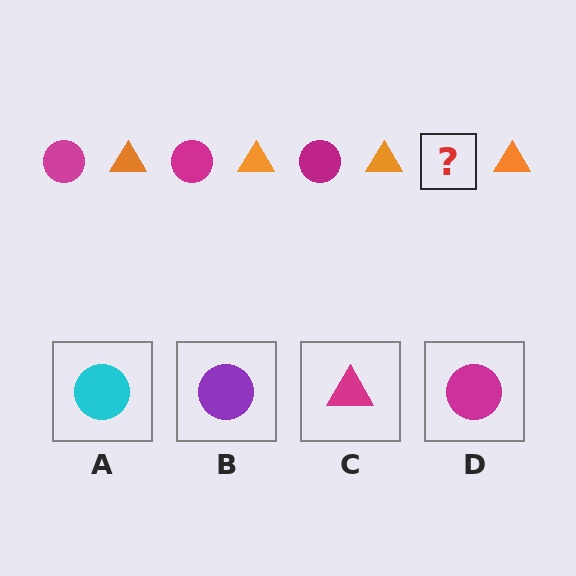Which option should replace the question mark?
Option D.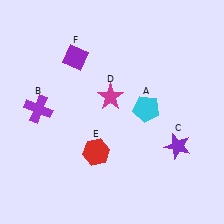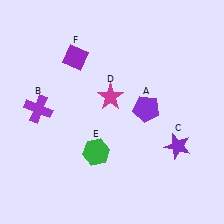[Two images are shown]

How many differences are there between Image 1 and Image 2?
There are 2 differences between the two images.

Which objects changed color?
A changed from cyan to purple. E changed from red to green.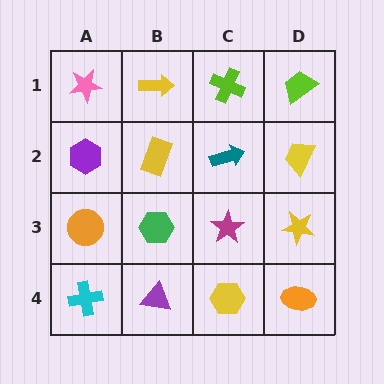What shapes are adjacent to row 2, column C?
A lime cross (row 1, column C), a magenta star (row 3, column C), a yellow rectangle (row 2, column B), a yellow trapezoid (row 2, column D).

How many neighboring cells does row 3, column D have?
3.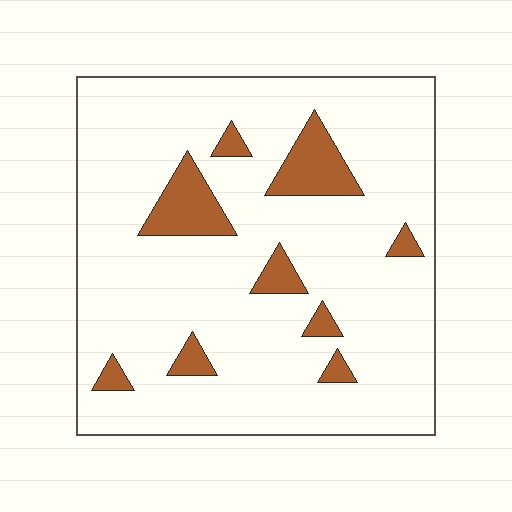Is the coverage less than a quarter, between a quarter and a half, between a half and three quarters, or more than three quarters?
Less than a quarter.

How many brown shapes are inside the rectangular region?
9.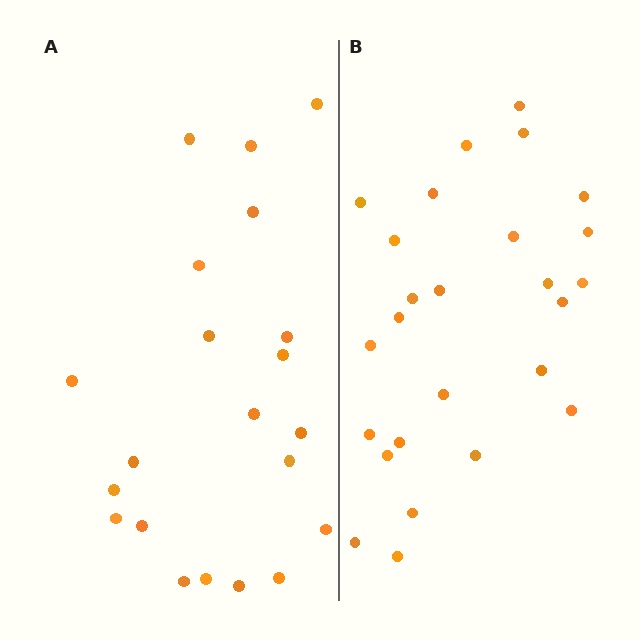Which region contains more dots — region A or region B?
Region B (the right region) has more dots.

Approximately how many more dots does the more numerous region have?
Region B has about 5 more dots than region A.